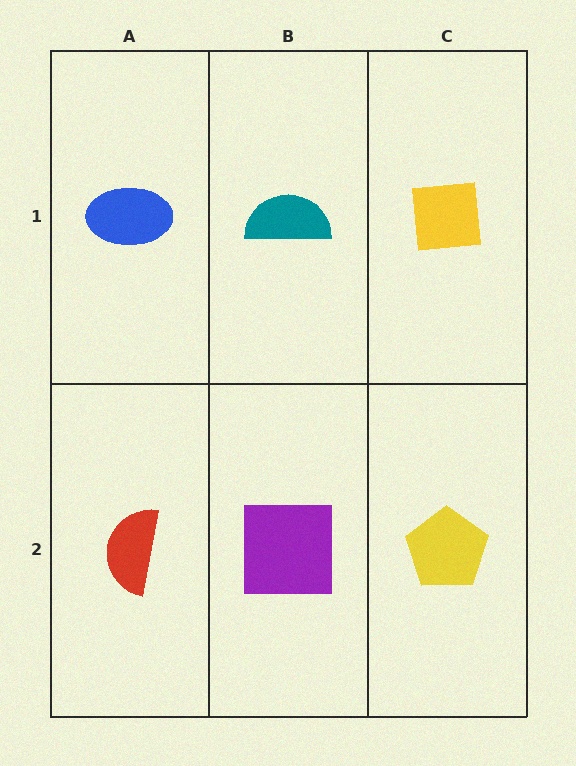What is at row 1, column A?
A blue ellipse.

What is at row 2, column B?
A purple square.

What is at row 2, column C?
A yellow pentagon.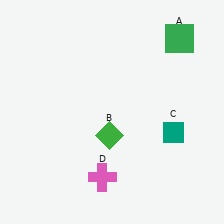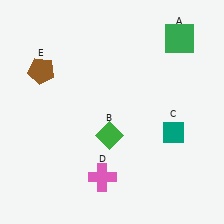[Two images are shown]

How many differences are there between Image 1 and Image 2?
There is 1 difference between the two images.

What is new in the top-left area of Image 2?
A brown pentagon (E) was added in the top-left area of Image 2.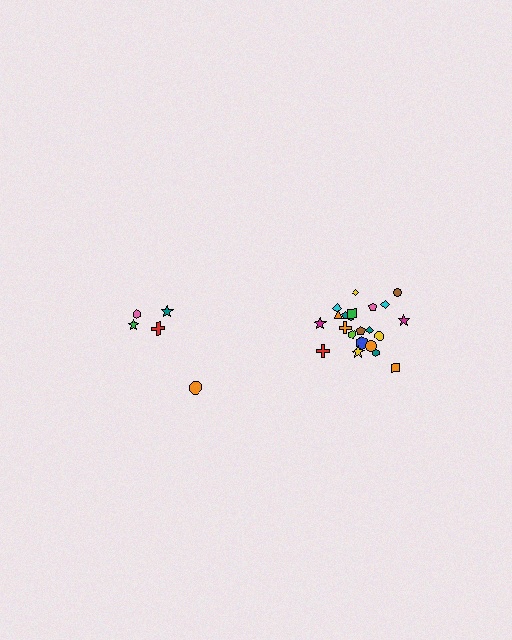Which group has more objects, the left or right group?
The right group.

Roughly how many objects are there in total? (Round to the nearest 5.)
Roughly 25 objects in total.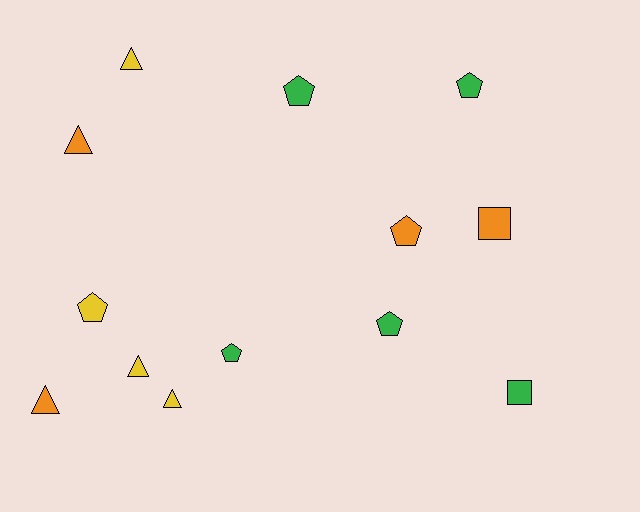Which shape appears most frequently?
Pentagon, with 6 objects.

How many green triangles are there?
There are no green triangles.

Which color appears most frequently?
Green, with 5 objects.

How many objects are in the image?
There are 13 objects.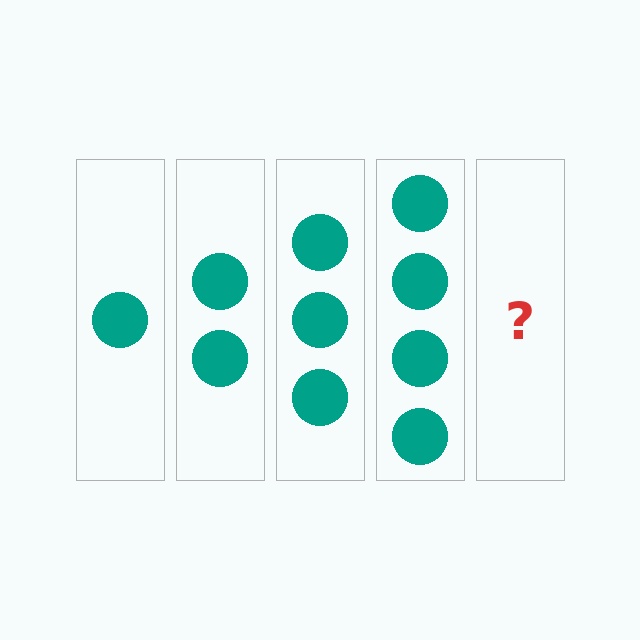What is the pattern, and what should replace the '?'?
The pattern is that each step adds one more circle. The '?' should be 5 circles.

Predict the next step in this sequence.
The next step is 5 circles.